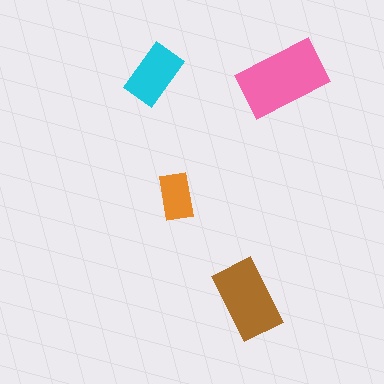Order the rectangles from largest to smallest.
the pink one, the brown one, the cyan one, the orange one.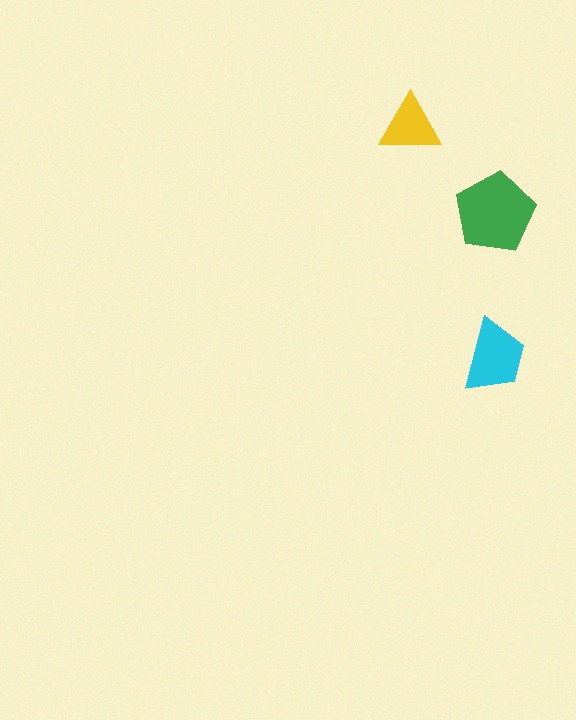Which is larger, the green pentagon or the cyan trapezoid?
The green pentagon.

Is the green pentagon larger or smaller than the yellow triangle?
Larger.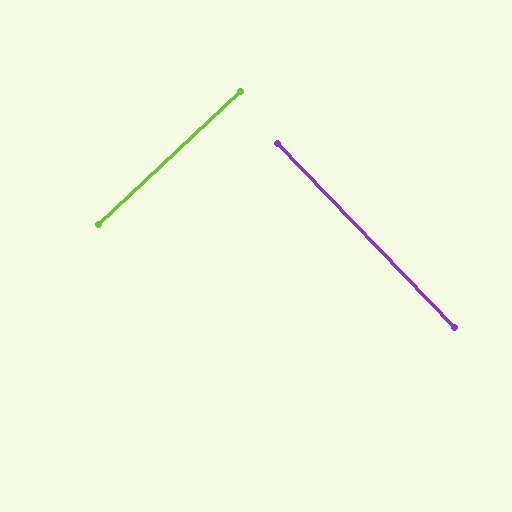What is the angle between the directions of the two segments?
Approximately 89 degrees.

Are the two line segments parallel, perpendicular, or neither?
Perpendicular — they meet at approximately 89°.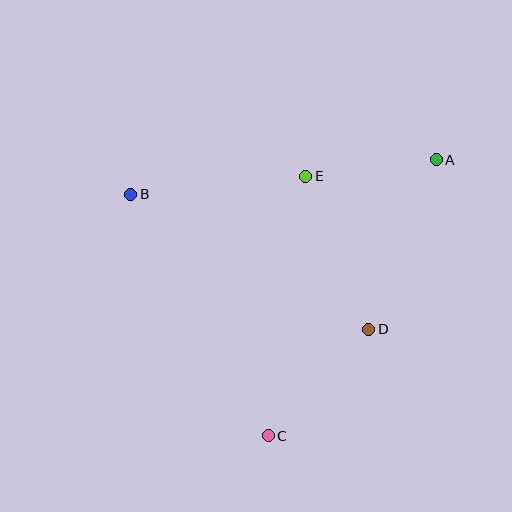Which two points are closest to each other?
Points A and E are closest to each other.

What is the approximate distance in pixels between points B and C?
The distance between B and C is approximately 278 pixels.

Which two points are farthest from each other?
Points A and C are farthest from each other.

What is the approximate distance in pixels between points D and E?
The distance between D and E is approximately 166 pixels.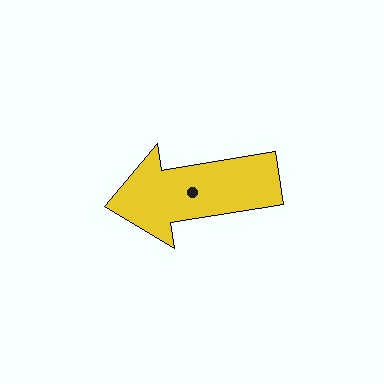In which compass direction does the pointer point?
West.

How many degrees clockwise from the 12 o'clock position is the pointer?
Approximately 261 degrees.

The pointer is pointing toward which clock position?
Roughly 9 o'clock.